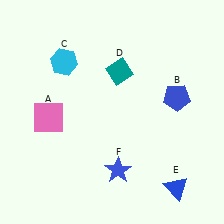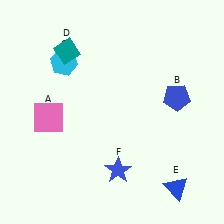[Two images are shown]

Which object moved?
The teal diamond (D) moved left.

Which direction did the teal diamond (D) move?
The teal diamond (D) moved left.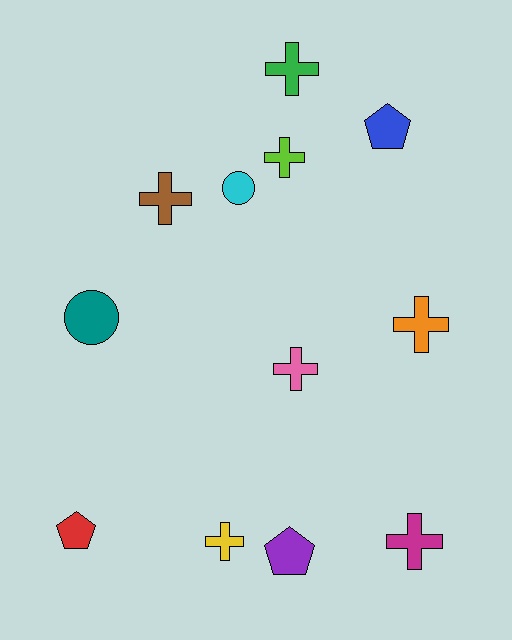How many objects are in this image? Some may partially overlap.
There are 12 objects.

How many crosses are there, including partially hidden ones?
There are 7 crosses.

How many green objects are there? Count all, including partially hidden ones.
There is 1 green object.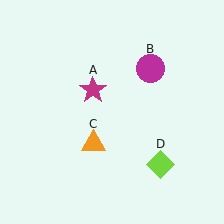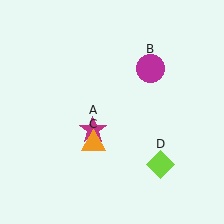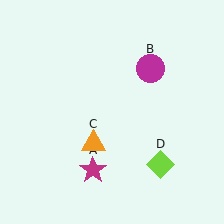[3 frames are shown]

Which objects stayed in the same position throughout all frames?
Magenta circle (object B) and orange triangle (object C) and lime diamond (object D) remained stationary.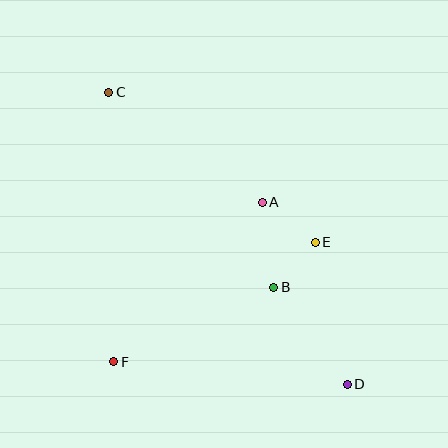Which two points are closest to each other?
Points B and E are closest to each other.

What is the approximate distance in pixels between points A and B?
The distance between A and B is approximately 86 pixels.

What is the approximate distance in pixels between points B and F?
The distance between B and F is approximately 176 pixels.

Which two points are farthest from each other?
Points C and D are farthest from each other.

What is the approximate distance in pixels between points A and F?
The distance between A and F is approximately 218 pixels.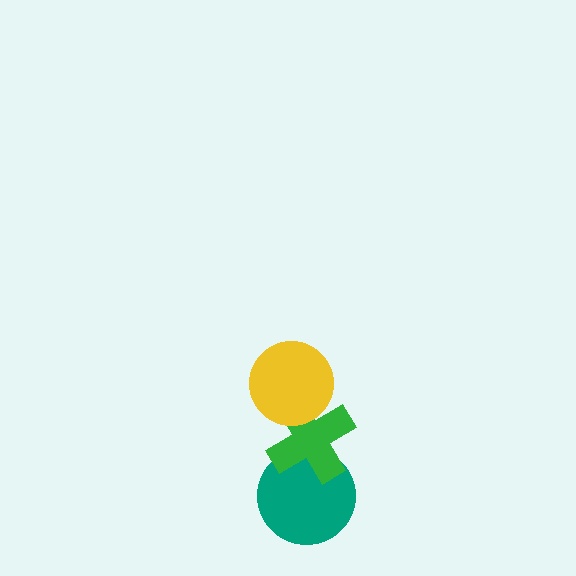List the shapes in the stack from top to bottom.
From top to bottom: the yellow circle, the green cross, the teal circle.